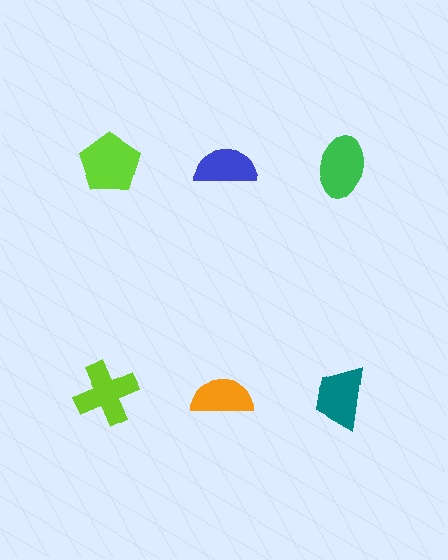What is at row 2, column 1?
A lime cross.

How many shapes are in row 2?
3 shapes.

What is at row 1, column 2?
A blue semicircle.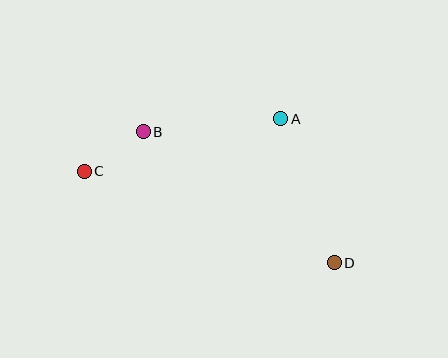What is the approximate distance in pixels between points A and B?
The distance between A and B is approximately 138 pixels.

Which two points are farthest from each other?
Points C and D are farthest from each other.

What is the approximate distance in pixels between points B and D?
The distance between B and D is approximately 232 pixels.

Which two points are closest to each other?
Points B and C are closest to each other.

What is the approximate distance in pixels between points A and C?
The distance between A and C is approximately 204 pixels.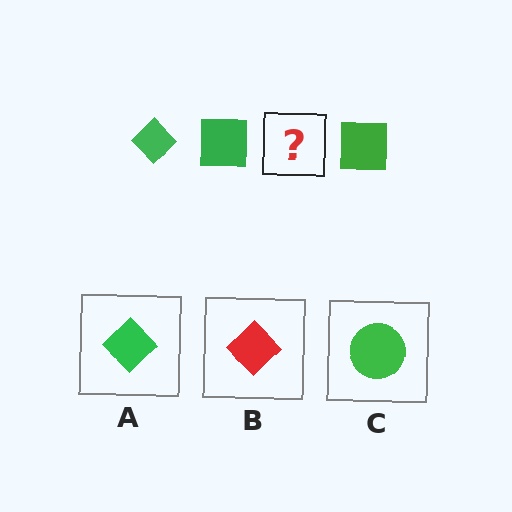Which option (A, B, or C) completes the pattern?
A.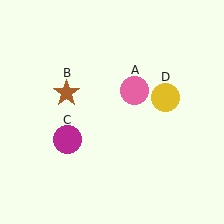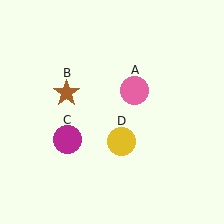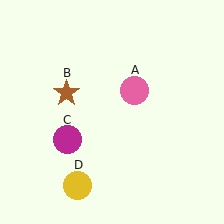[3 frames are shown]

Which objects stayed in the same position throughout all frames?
Pink circle (object A) and brown star (object B) and magenta circle (object C) remained stationary.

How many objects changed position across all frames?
1 object changed position: yellow circle (object D).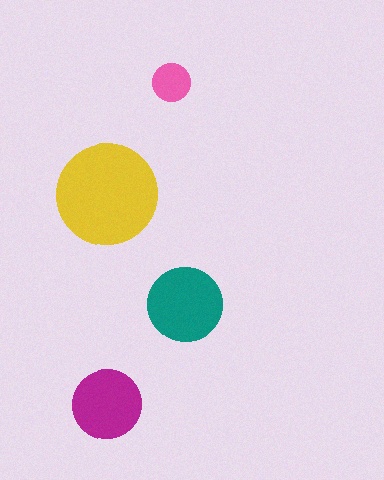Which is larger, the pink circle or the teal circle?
The teal one.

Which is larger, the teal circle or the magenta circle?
The teal one.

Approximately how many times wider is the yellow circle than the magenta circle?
About 1.5 times wider.